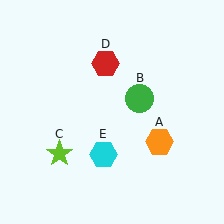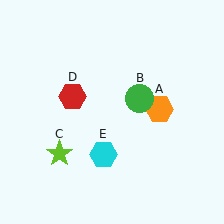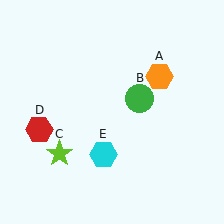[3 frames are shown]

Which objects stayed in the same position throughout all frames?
Green circle (object B) and lime star (object C) and cyan hexagon (object E) remained stationary.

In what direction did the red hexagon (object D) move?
The red hexagon (object D) moved down and to the left.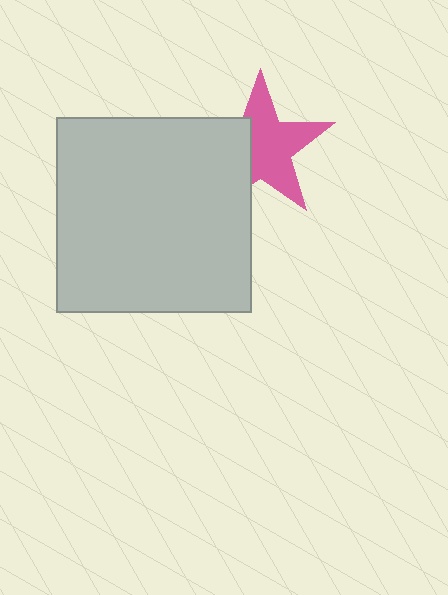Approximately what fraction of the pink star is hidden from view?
Roughly 36% of the pink star is hidden behind the light gray square.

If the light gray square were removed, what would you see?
You would see the complete pink star.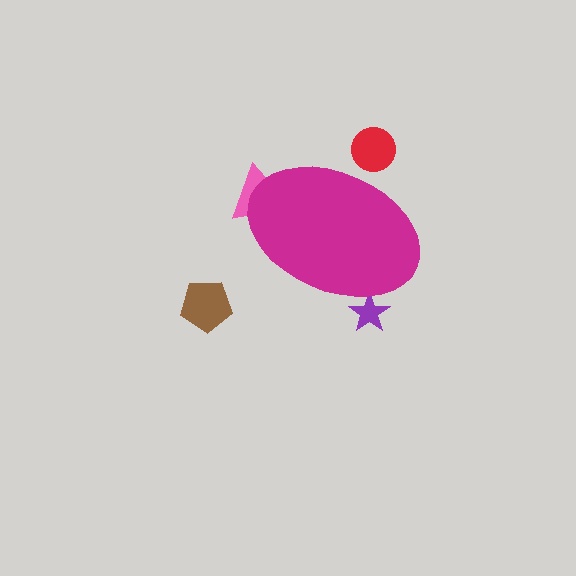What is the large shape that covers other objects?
A magenta ellipse.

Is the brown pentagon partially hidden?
No, the brown pentagon is fully visible.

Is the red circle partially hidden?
Yes, the red circle is partially hidden behind the magenta ellipse.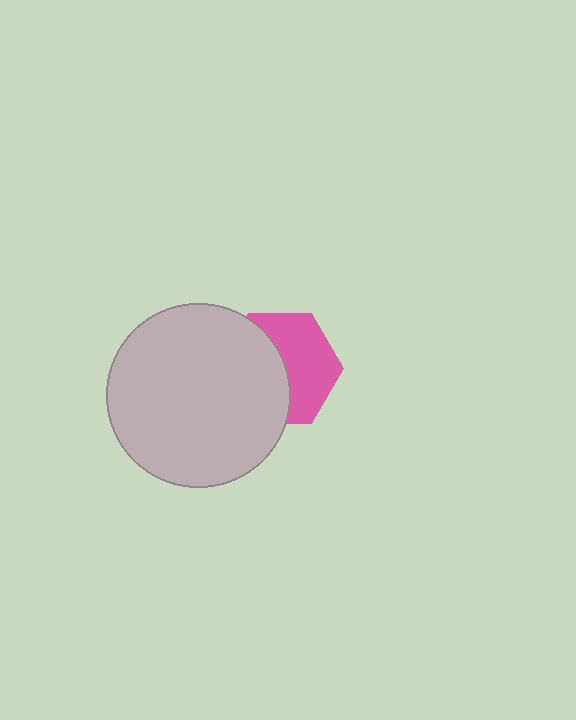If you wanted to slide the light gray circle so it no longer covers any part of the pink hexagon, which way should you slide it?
Slide it left — that is the most direct way to separate the two shapes.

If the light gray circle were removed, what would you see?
You would see the complete pink hexagon.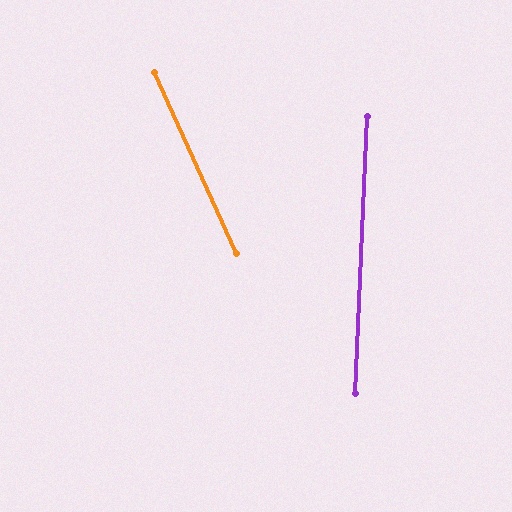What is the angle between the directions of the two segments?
Approximately 27 degrees.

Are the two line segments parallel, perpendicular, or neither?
Neither parallel nor perpendicular — they differ by about 27°.